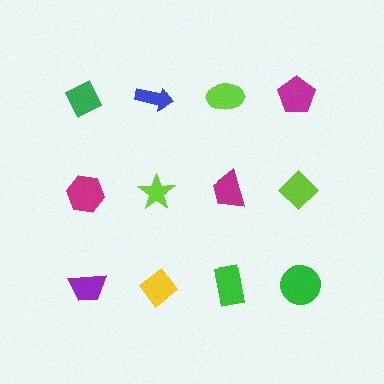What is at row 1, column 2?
A blue arrow.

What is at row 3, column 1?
A purple trapezoid.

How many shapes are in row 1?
4 shapes.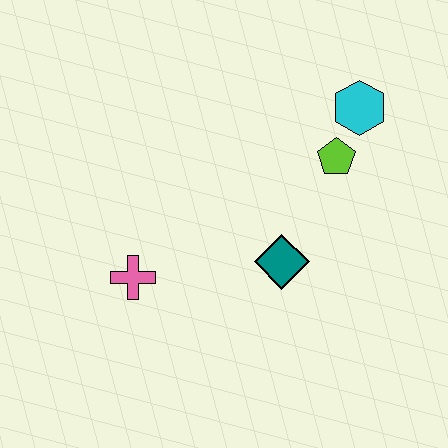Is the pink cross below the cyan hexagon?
Yes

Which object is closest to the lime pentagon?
The cyan hexagon is closest to the lime pentagon.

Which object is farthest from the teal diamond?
The cyan hexagon is farthest from the teal diamond.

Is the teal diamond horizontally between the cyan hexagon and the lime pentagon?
No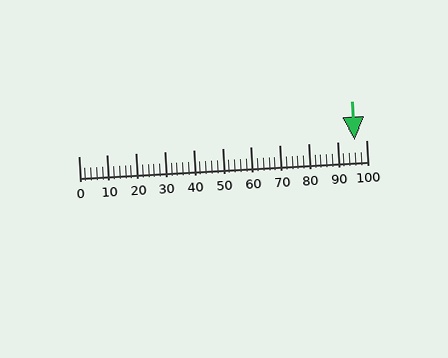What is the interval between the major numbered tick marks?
The major tick marks are spaced 10 units apart.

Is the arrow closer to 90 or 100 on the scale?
The arrow is closer to 100.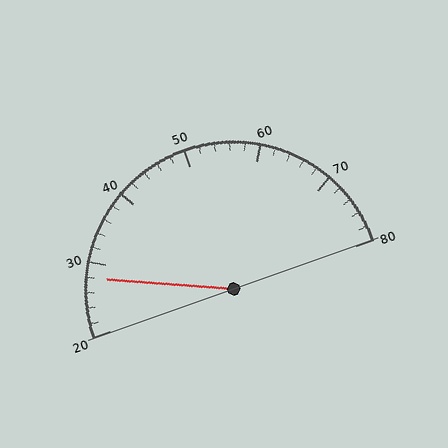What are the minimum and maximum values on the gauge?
The gauge ranges from 20 to 80.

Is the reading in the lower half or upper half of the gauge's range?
The reading is in the lower half of the range (20 to 80).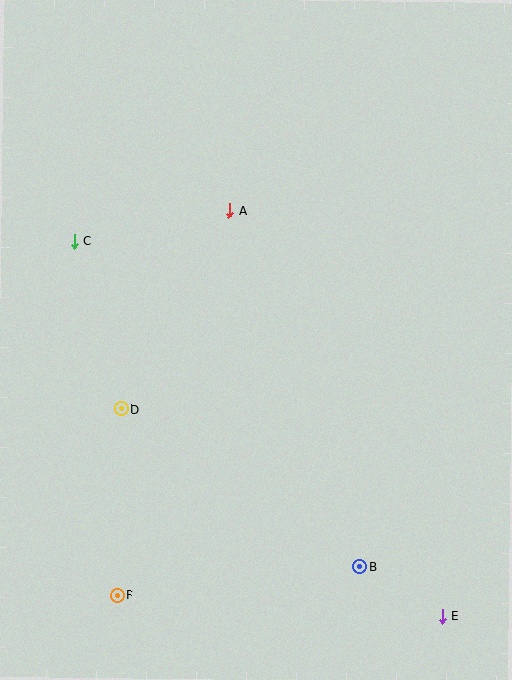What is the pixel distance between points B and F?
The distance between B and F is 245 pixels.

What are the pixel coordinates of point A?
Point A is at (229, 211).